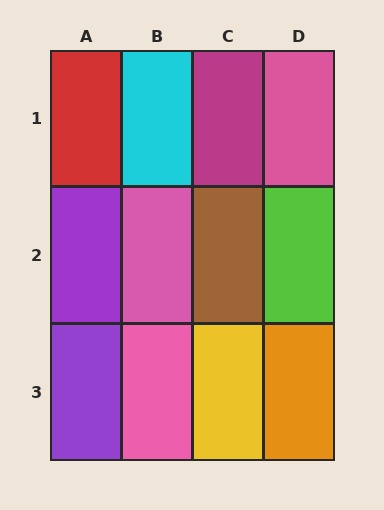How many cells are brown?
1 cell is brown.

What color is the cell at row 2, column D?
Lime.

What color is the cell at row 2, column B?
Pink.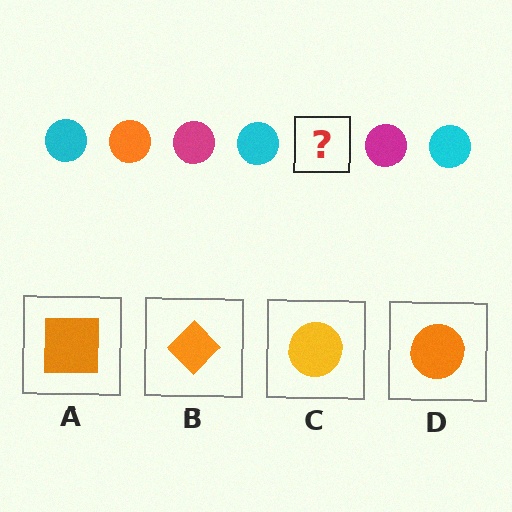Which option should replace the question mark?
Option D.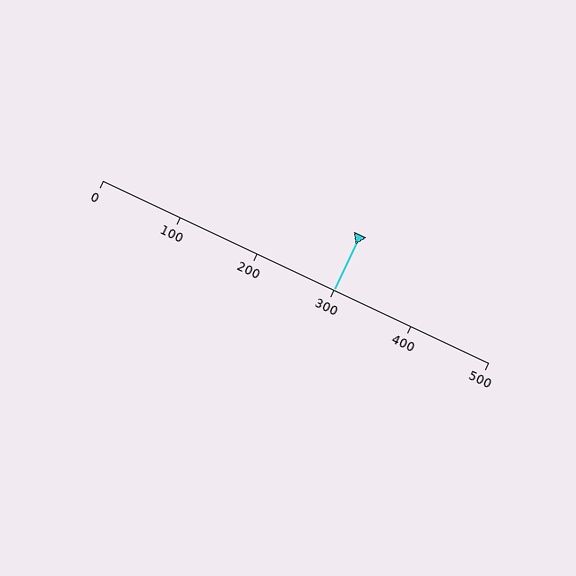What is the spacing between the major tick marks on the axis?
The major ticks are spaced 100 apart.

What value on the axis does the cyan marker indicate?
The marker indicates approximately 300.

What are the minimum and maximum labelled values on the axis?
The axis runs from 0 to 500.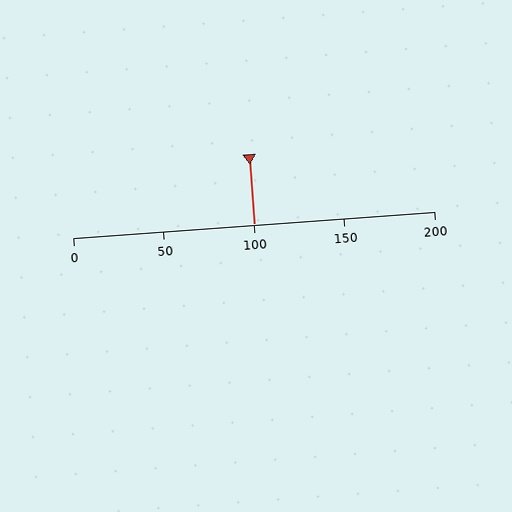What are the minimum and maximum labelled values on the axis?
The axis runs from 0 to 200.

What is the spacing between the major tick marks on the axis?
The major ticks are spaced 50 apart.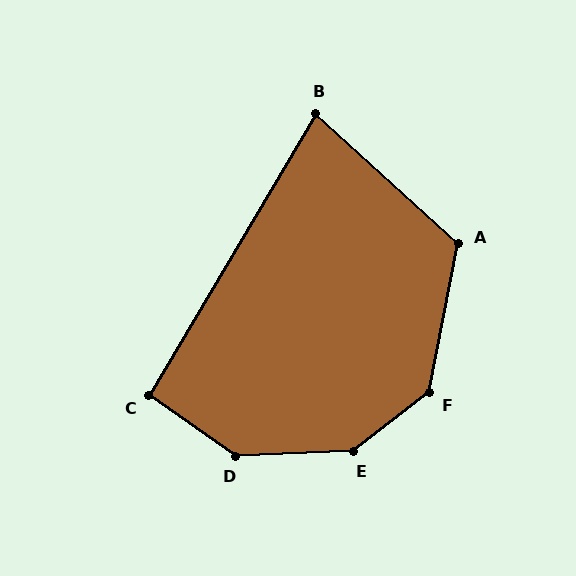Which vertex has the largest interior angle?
E, at approximately 145 degrees.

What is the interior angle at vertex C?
Approximately 94 degrees (approximately right).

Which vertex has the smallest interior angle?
B, at approximately 78 degrees.